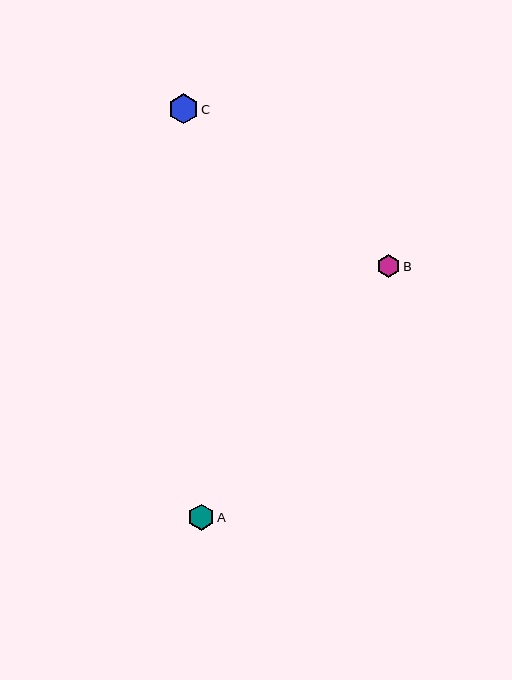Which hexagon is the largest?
Hexagon C is the largest with a size of approximately 30 pixels.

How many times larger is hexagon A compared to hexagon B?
Hexagon A is approximately 1.1 times the size of hexagon B.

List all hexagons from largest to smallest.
From largest to smallest: C, A, B.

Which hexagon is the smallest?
Hexagon B is the smallest with a size of approximately 23 pixels.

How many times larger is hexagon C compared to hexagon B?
Hexagon C is approximately 1.3 times the size of hexagon B.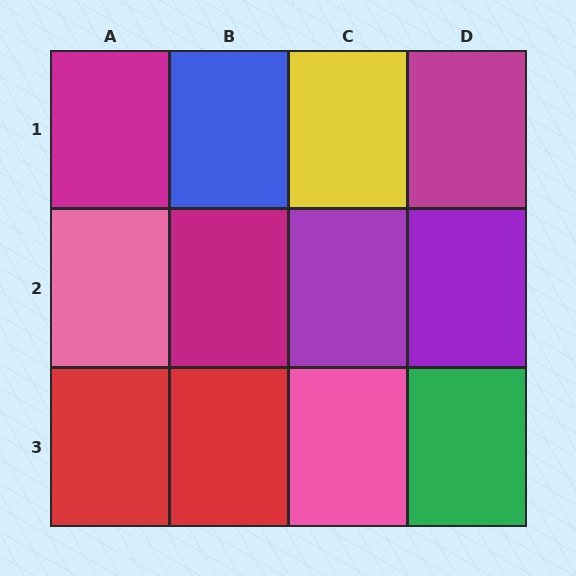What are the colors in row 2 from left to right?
Pink, magenta, purple, purple.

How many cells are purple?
2 cells are purple.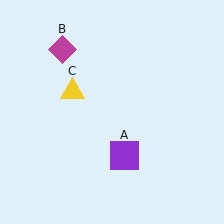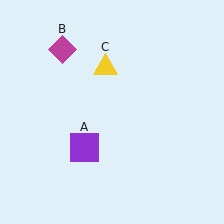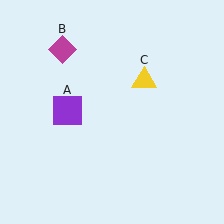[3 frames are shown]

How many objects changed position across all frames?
2 objects changed position: purple square (object A), yellow triangle (object C).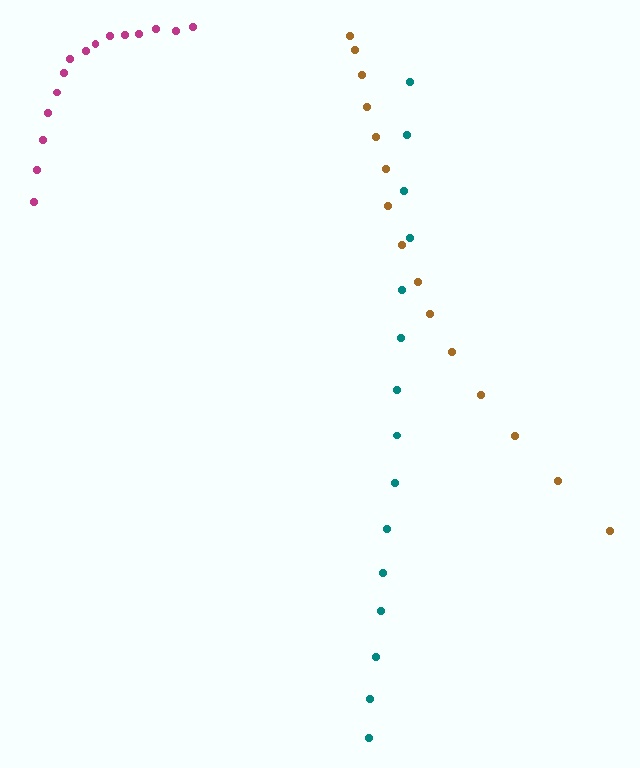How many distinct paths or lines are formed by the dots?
There are 3 distinct paths.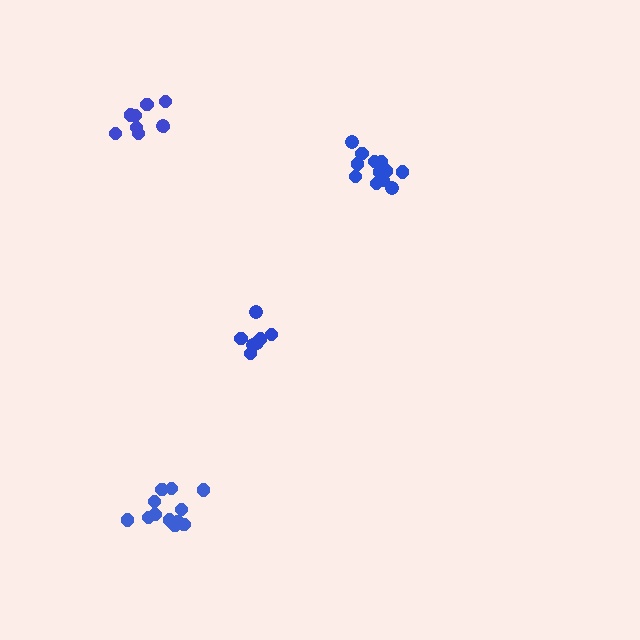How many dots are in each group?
Group 1: 7 dots, Group 2: 12 dots, Group 3: 12 dots, Group 4: 9 dots (40 total).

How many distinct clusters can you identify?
There are 4 distinct clusters.